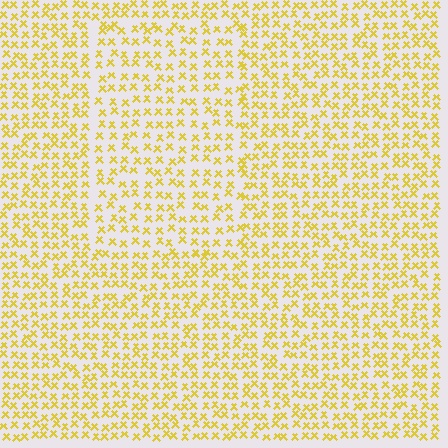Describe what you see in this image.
The image contains small yellow elements arranged at two different densities. A rectangle-shaped region is visible where the elements are less densely packed than the surrounding area.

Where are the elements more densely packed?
The elements are more densely packed outside the rectangle boundary.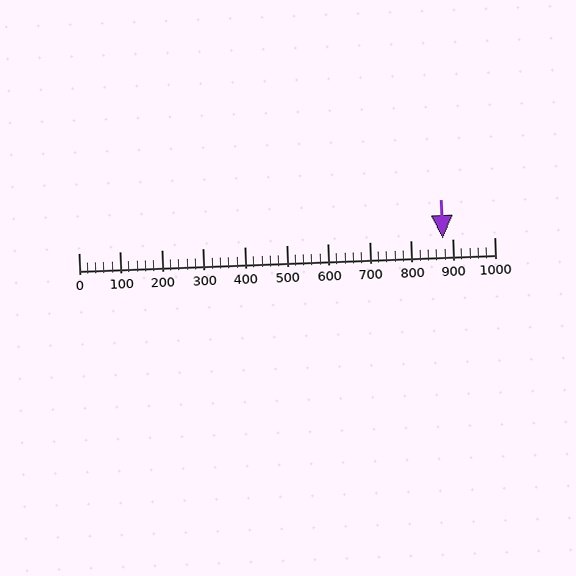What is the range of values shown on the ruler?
The ruler shows values from 0 to 1000.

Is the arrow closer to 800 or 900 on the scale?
The arrow is closer to 900.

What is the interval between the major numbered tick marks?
The major tick marks are spaced 100 units apart.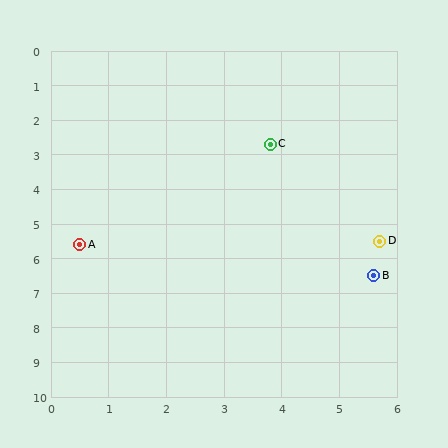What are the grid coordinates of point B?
Point B is at approximately (5.6, 6.5).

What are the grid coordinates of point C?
Point C is at approximately (3.8, 2.7).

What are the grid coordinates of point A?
Point A is at approximately (0.5, 5.6).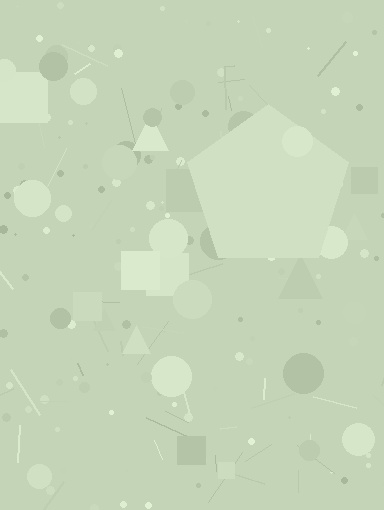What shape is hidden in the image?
A pentagon is hidden in the image.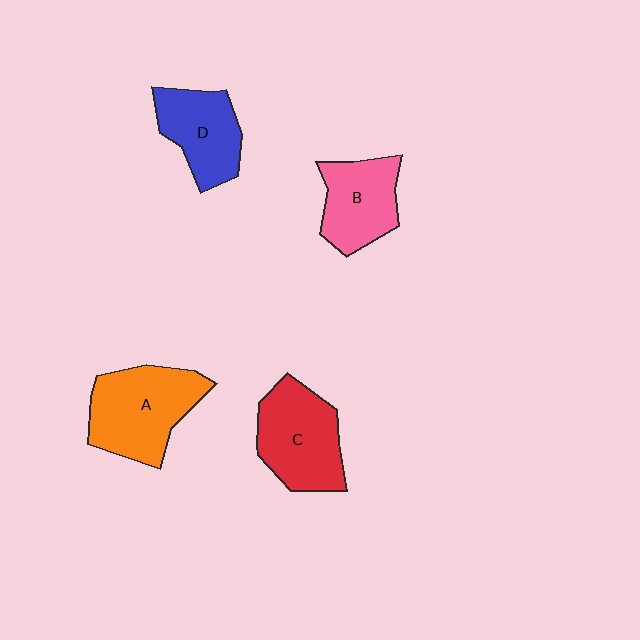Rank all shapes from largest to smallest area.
From largest to smallest: A (orange), C (red), D (blue), B (pink).